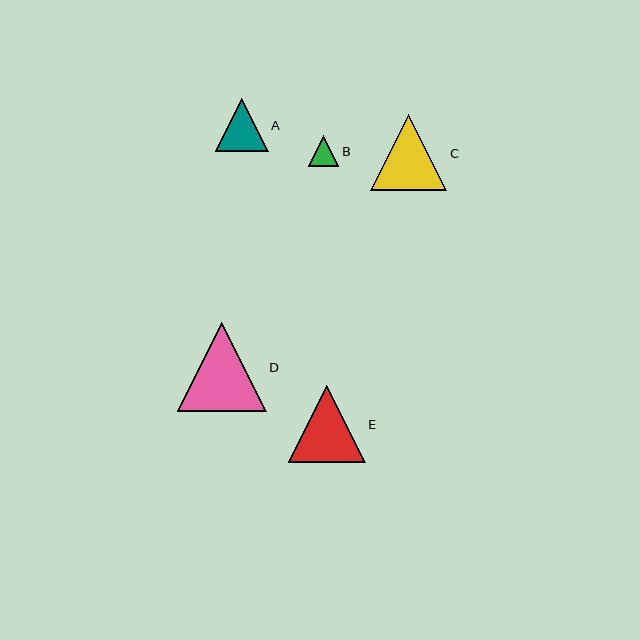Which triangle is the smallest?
Triangle B is the smallest with a size of approximately 30 pixels.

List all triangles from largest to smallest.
From largest to smallest: D, E, C, A, B.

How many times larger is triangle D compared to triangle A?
Triangle D is approximately 1.7 times the size of triangle A.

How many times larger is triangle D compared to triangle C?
Triangle D is approximately 1.2 times the size of triangle C.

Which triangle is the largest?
Triangle D is the largest with a size of approximately 89 pixels.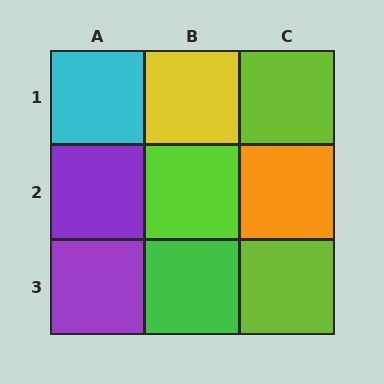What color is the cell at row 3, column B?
Green.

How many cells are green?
1 cell is green.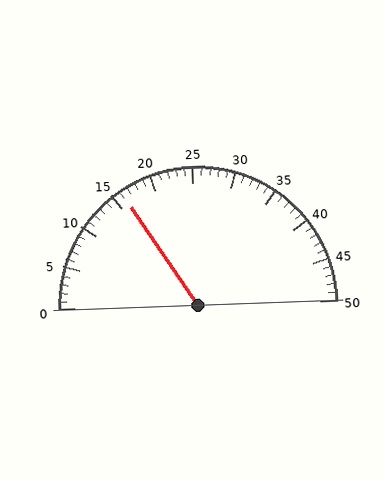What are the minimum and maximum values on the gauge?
The gauge ranges from 0 to 50.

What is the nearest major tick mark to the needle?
The nearest major tick mark is 15.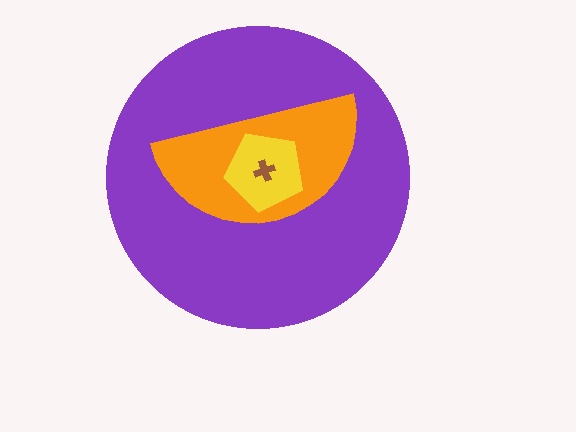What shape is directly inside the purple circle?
The orange semicircle.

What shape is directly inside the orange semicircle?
The yellow pentagon.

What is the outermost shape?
The purple circle.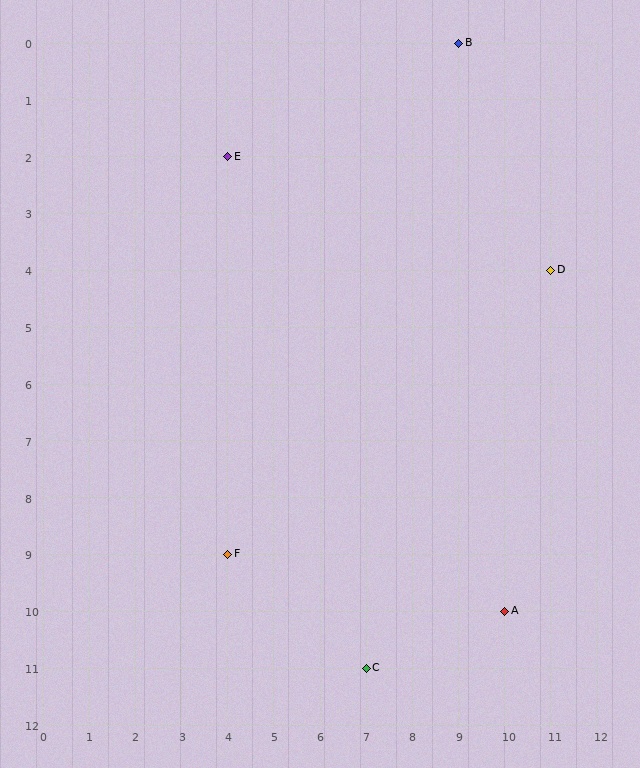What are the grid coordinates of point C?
Point C is at grid coordinates (7, 11).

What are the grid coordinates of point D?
Point D is at grid coordinates (11, 4).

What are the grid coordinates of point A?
Point A is at grid coordinates (10, 10).